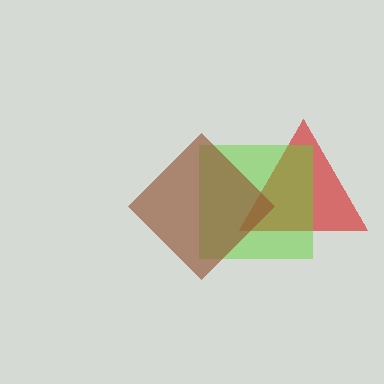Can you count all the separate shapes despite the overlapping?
Yes, there are 3 separate shapes.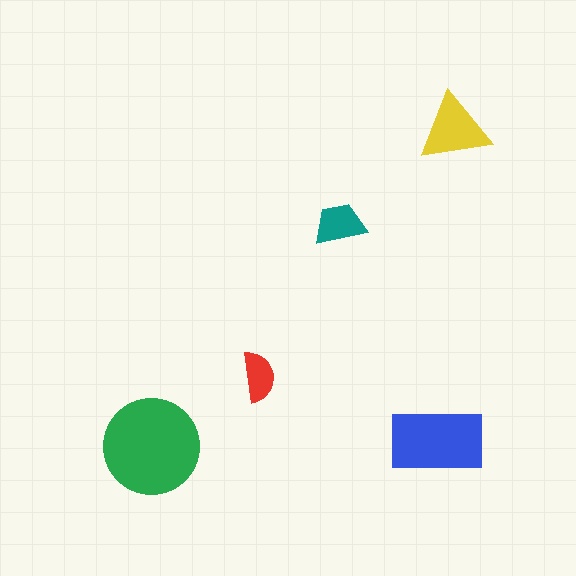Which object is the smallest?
The red semicircle.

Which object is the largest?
The green circle.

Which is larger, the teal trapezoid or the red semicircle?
The teal trapezoid.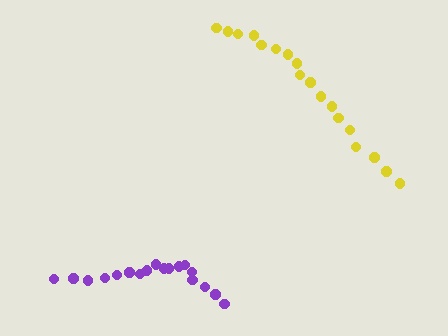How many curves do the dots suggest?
There are 2 distinct paths.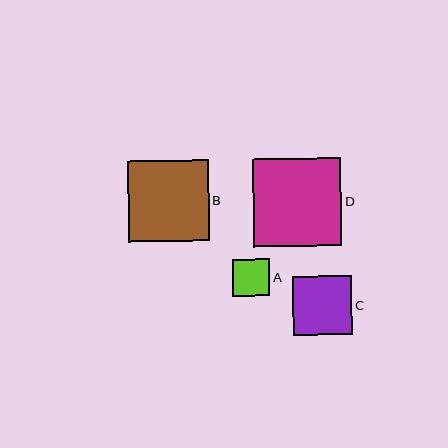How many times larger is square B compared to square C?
Square B is approximately 1.4 times the size of square C.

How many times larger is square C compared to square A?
Square C is approximately 1.6 times the size of square A.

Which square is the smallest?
Square A is the smallest with a size of approximately 38 pixels.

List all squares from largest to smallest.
From largest to smallest: D, B, C, A.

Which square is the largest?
Square D is the largest with a size of approximately 88 pixels.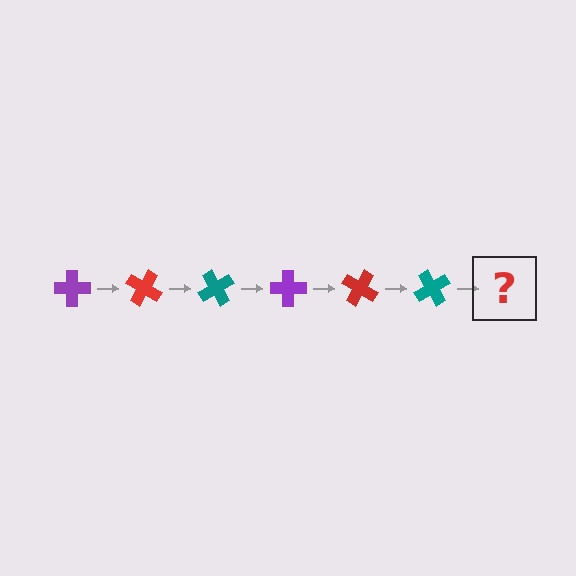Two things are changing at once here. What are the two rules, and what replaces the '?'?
The two rules are that it rotates 30 degrees each step and the color cycles through purple, red, and teal. The '?' should be a purple cross, rotated 180 degrees from the start.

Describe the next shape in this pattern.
It should be a purple cross, rotated 180 degrees from the start.